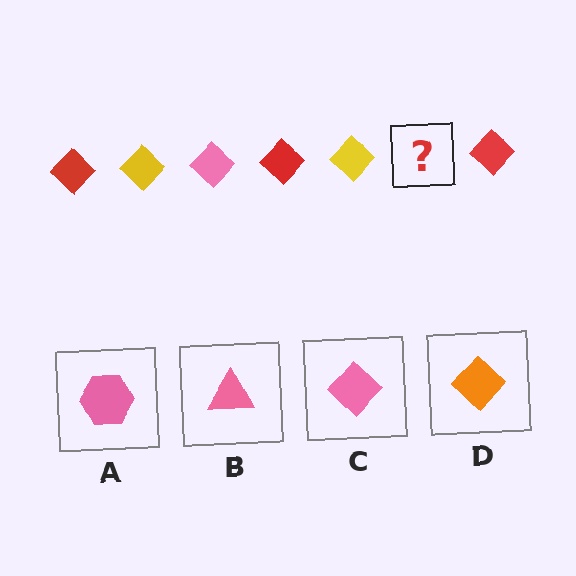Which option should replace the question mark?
Option C.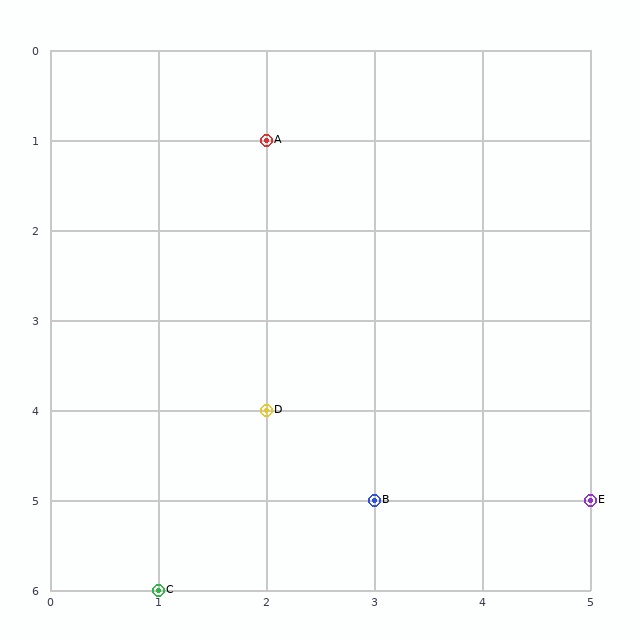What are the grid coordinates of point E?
Point E is at grid coordinates (5, 5).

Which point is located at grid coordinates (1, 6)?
Point C is at (1, 6).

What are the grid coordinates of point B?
Point B is at grid coordinates (3, 5).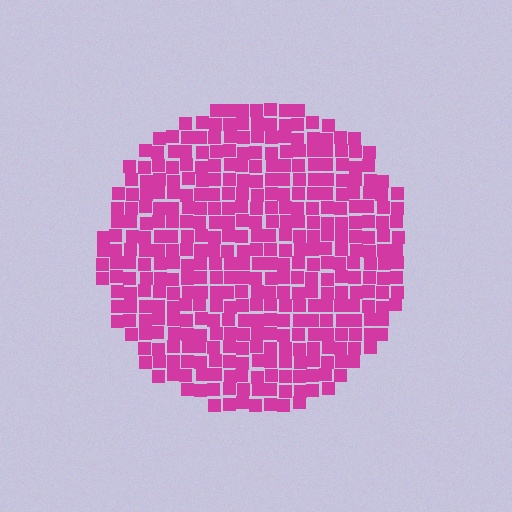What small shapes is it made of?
It is made of small squares.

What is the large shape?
The large shape is a circle.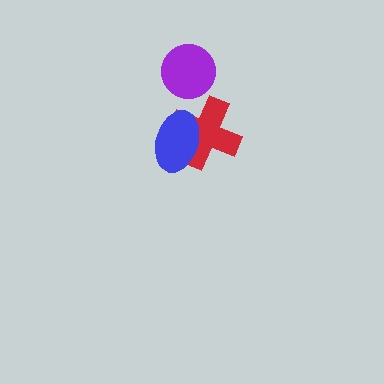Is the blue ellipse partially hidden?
No, no other shape covers it.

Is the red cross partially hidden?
Yes, it is partially covered by another shape.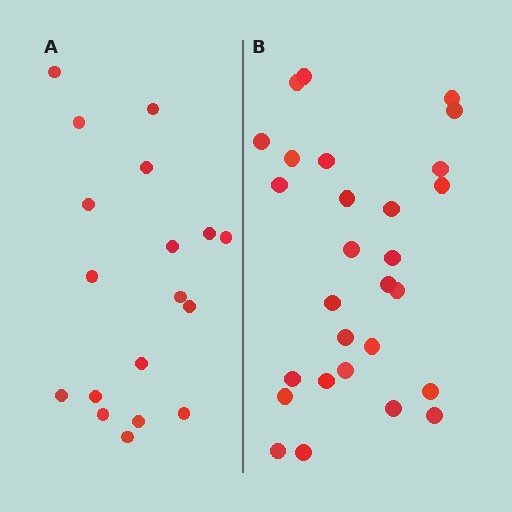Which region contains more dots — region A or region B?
Region B (the right region) has more dots.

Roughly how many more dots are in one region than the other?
Region B has roughly 10 or so more dots than region A.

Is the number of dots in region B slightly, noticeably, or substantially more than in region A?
Region B has substantially more. The ratio is roughly 1.6 to 1.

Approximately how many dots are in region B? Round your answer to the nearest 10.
About 30 dots. (The exact count is 28, which rounds to 30.)